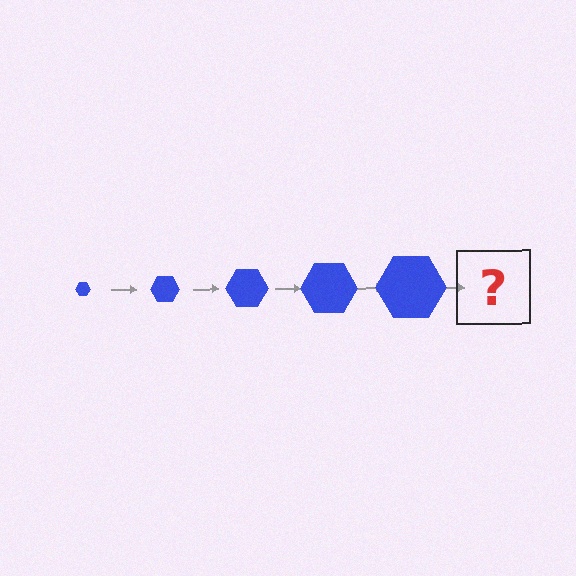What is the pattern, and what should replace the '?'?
The pattern is that the hexagon gets progressively larger each step. The '?' should be a blue hexagon, larger than the previous one.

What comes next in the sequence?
The next element should be a blue hexagon, larger than the previous one.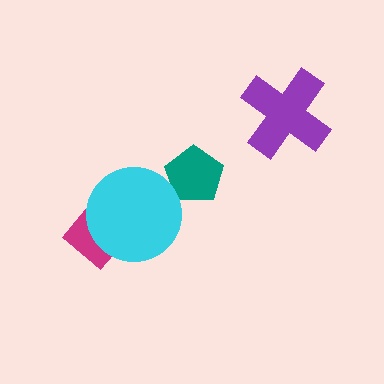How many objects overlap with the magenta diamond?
1 object overlaps with the magenta diamond.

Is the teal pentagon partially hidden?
No, no other shape covers it.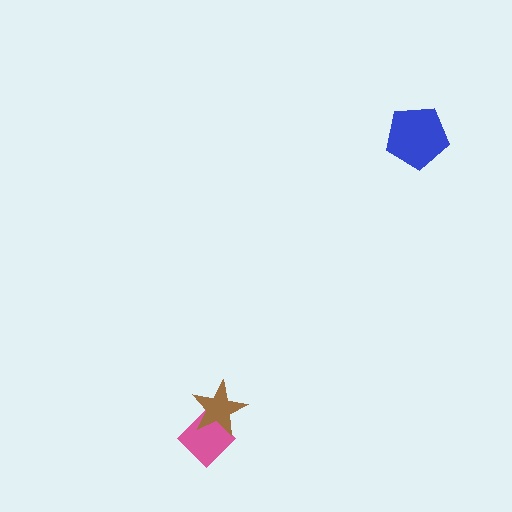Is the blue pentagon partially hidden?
No, no other shape covers it.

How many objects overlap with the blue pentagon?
0 objects overlap with the blue pentagon.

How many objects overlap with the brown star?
1 object overlaps with the brown star.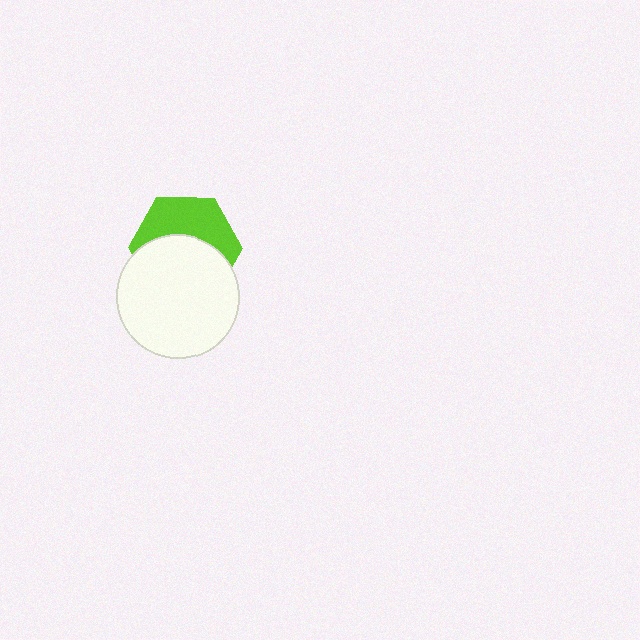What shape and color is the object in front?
The object in front is a white circle.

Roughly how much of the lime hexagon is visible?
About half of it is visible (roughly 46%).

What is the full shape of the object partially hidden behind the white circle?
The partially hidden object is a lime hexagon.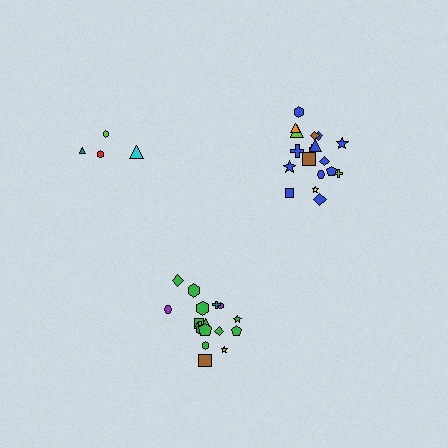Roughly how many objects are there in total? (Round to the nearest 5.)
Roughly 40 objects in total.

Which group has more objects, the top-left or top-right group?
The top-right group.